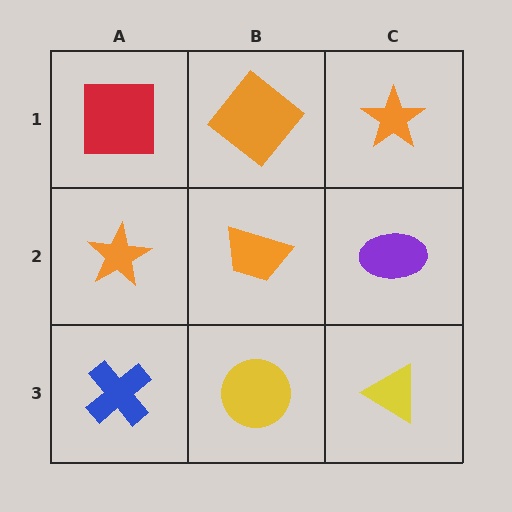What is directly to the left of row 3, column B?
A blue cross.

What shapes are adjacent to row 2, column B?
An orange diamond (row 1, column B), a yellow circle (row 3, column B), an orange star (row 2, column A), a purple ellipse (row 2, column C).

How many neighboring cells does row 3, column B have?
3.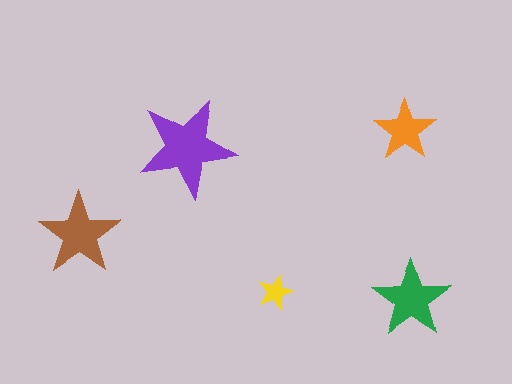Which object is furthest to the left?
The brown star is leftmost.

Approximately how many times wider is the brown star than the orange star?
About 1.5 times wider.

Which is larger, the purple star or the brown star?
The purple one.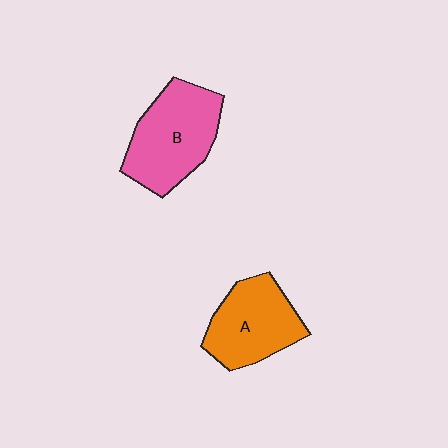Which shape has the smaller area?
Shape A (orange).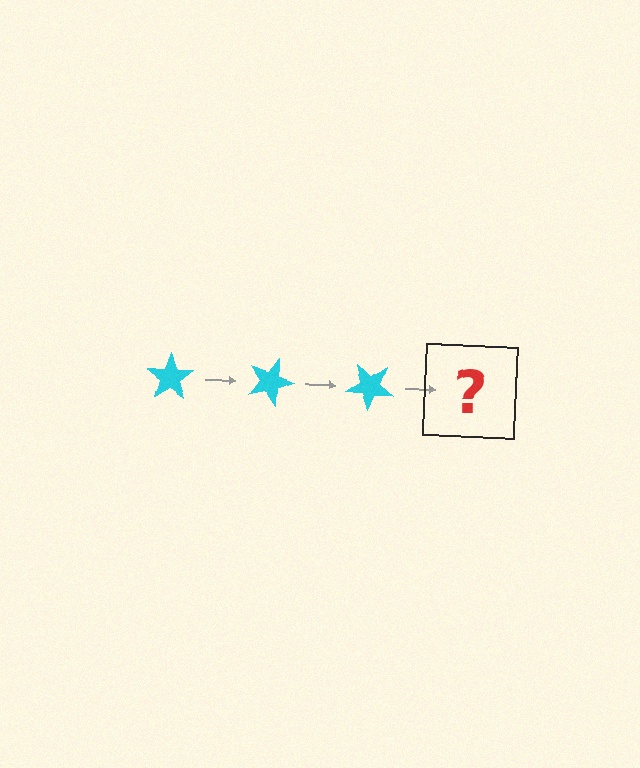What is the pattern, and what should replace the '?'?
The pattern is that the star rotates 20 degrees each step. The '?' should be a cyan star rotated 60 degrees.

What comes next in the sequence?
The next element should be a cyan star rotated 60 degrees.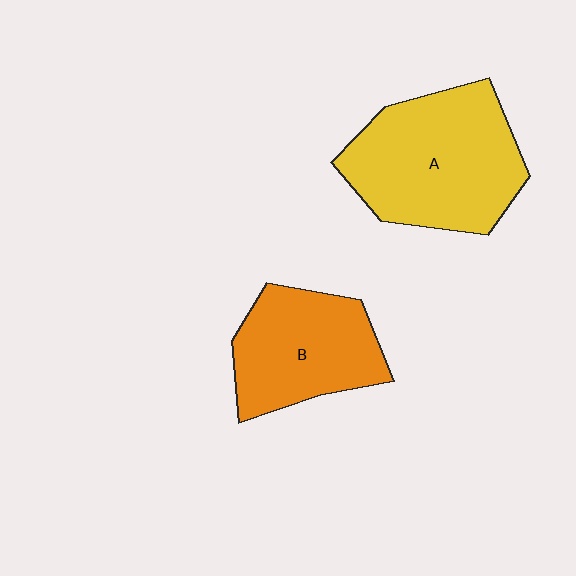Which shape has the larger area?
Shape A (yellow).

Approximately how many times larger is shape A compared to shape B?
Approximately 1.4 times.